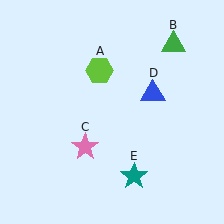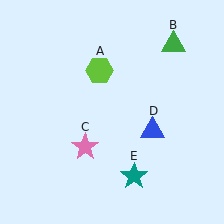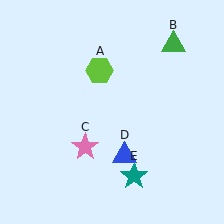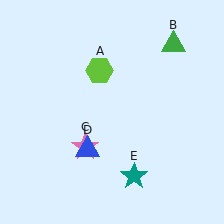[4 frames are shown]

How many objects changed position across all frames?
1 object changed position: blue triangle (object D).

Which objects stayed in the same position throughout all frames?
Lime hexagon (object A) and green triangle (object B) and pink star (object C) and teal star (object E) remained stationary.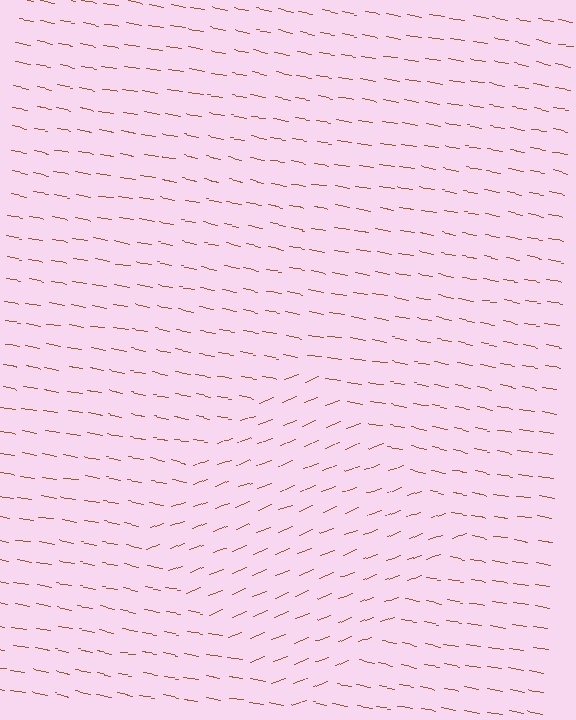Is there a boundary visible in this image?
Yes, there is a texture boundary formed by a change in line orientation.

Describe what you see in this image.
The image is filled with small brown line segments. A diamond region in the image has lines oriented differently from the surrounding lines, creating a visible texture boundary.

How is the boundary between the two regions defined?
The boundary is defined purely by a change in line orientation (approximately 31 degrees difference). All lines are the same color and thickness.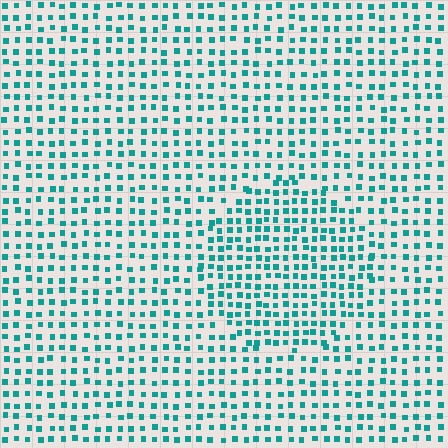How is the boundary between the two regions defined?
The boundary is defined by a change in element density (approximately 1.5x ratio). All elements are the same color, size, and shape.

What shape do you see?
I see a circle.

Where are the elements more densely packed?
The elements are more densely packed inside the circle boundary.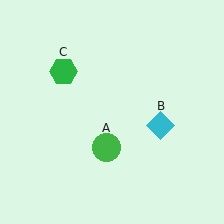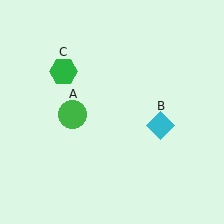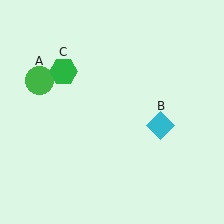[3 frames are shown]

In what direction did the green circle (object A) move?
The green circle (object A) moved up and to the left.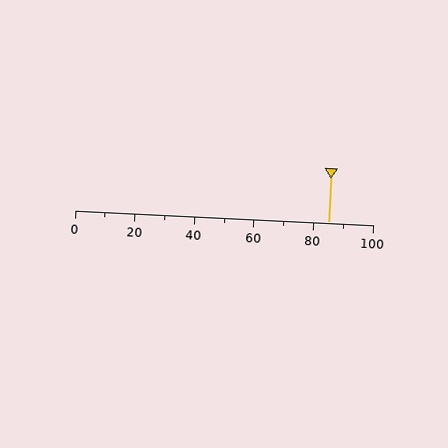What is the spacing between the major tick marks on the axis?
The major ticks are spaced 20 apart.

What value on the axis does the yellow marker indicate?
The marker indicates approximately 85.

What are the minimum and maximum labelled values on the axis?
The axis runs from 0 to 100.